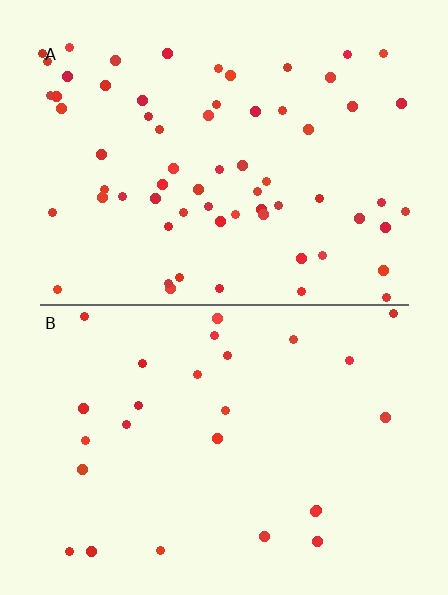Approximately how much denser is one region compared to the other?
Approximately 2.5× — region A over region B.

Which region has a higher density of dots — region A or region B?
A (the top).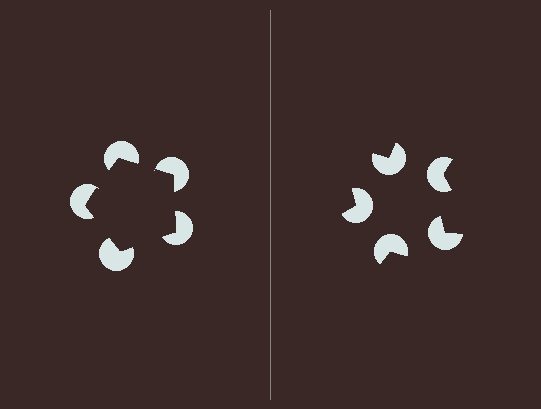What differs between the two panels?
The pac-man discs are positioned identically on both sides; only the wedge orientations differ. On the left they align to a pentagon; on the right they are misaligned.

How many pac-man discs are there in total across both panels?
10 — 5 on each side.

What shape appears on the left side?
An illusory pentagon.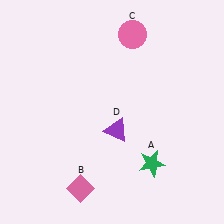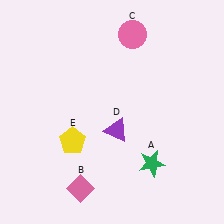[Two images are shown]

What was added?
A yellow pentagon (E) was added in Image 2.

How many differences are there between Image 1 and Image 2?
There is 1 difference between the two images.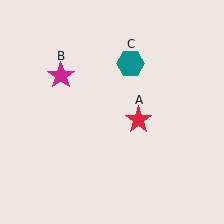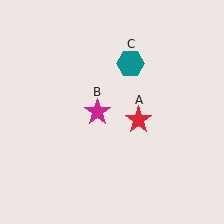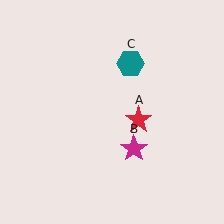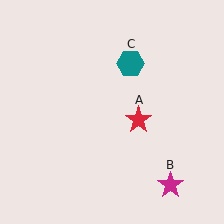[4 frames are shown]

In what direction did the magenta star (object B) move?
The magenta star (object B) moved down and to the right.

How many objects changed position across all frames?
1 object changed position: magenta star (object B).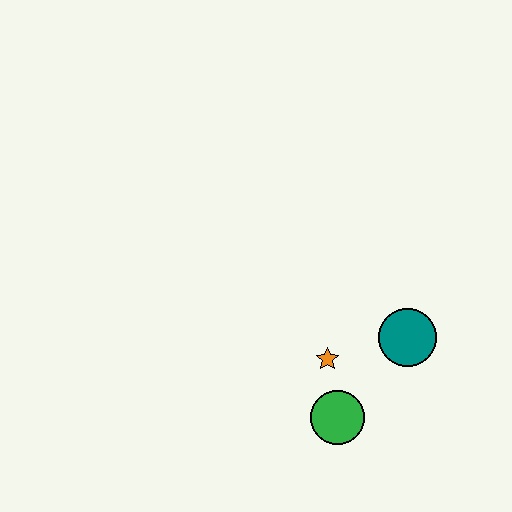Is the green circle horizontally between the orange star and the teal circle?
Yes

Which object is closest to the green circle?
The orange star is closest to the green circle.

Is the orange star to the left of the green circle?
Yes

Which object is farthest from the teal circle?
The green circle is farthest from the teal circle.